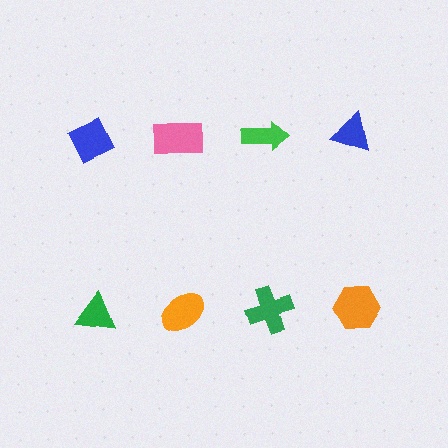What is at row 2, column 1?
A green triangle.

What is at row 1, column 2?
A pink rectangle.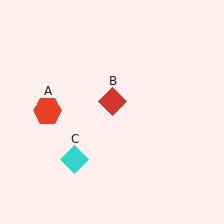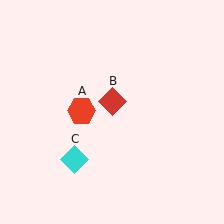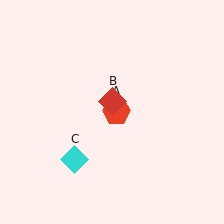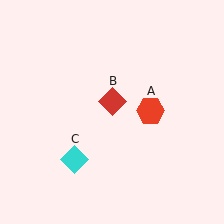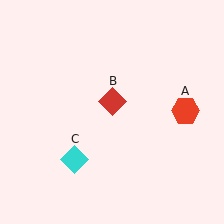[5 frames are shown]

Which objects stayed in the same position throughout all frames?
Red diamond (object B) and cyan diamond (object C) remained stationary.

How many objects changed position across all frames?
1 object changed position: red hexagon (object A).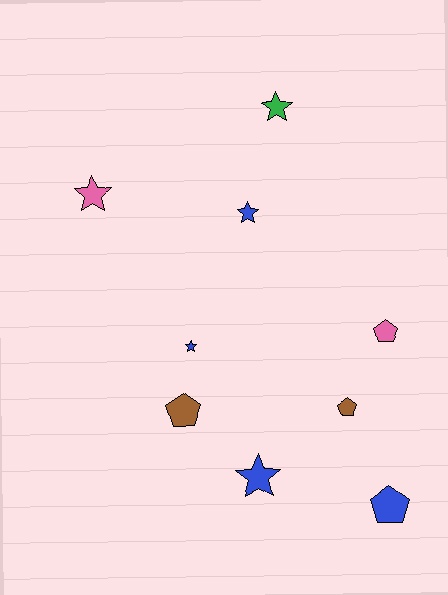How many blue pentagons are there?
There is 1 blue pentagon.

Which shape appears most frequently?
Star, with 5 objects.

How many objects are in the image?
There are 9 objects.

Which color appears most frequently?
Blue, with 4 objects.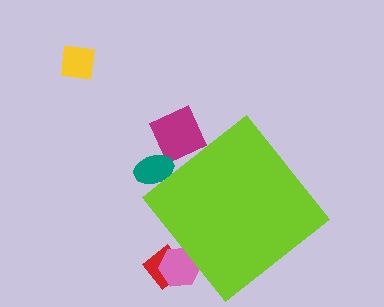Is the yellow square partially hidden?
No, the yellow square is fully visible.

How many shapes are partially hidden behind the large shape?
4 shapes are partially hidden.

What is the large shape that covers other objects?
A lime diamond.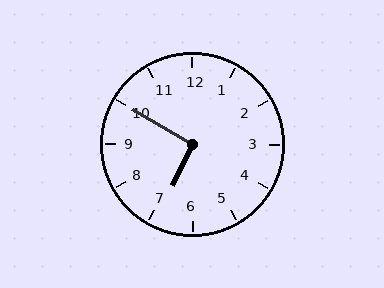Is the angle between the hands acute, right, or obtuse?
It is right.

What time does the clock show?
6:50.